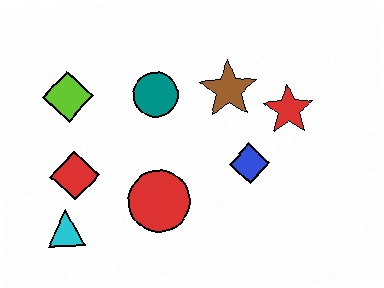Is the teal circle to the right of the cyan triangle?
Yes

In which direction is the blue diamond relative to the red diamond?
The blue diamond is to the right of the red diamond.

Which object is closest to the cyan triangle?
The red diamond is closest to the cyan triangle.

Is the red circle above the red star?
No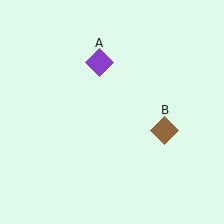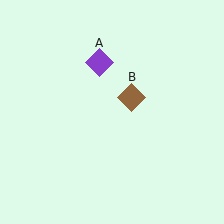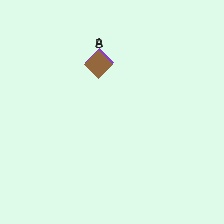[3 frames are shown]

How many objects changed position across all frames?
1 object changed position: brown diamond (object B).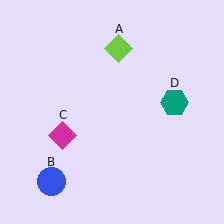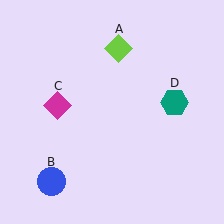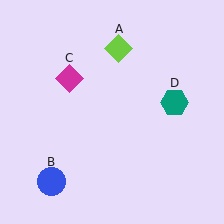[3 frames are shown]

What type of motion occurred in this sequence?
The magenta diamond (object C) rotated clockwise around the center of the scene.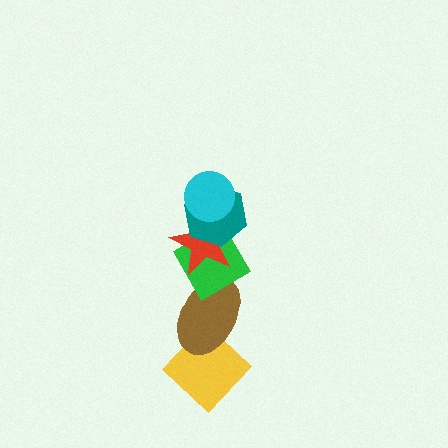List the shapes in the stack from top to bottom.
From top to bottom: the cyan circle, the teal hexagon, the red star, the green diamond, the brown ellipse, the yellow diamond.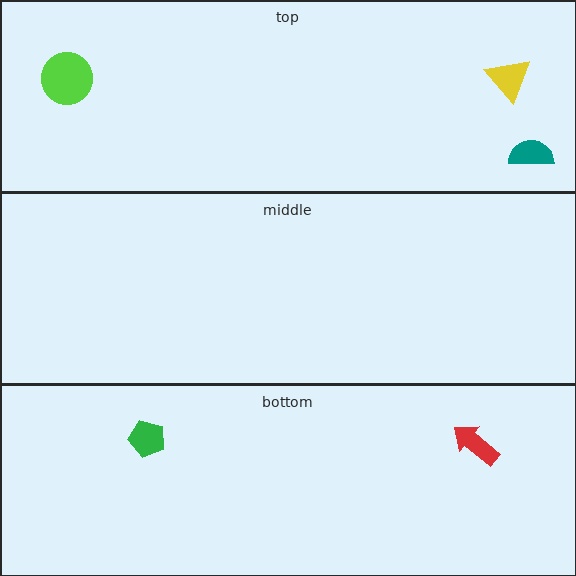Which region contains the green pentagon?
The bottom region.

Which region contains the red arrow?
The bottom region.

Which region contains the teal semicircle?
The top region.